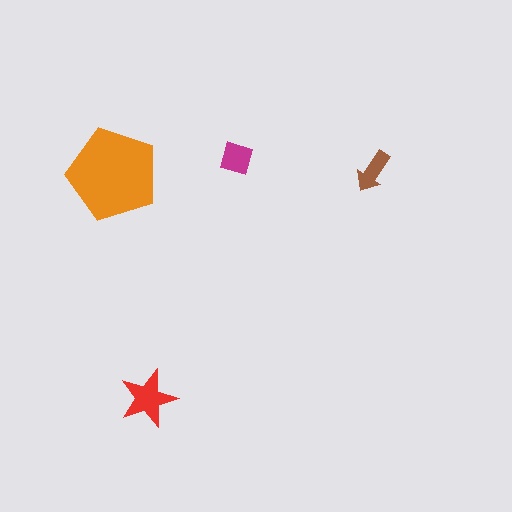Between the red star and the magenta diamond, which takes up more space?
The red star.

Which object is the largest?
The orange pentagon.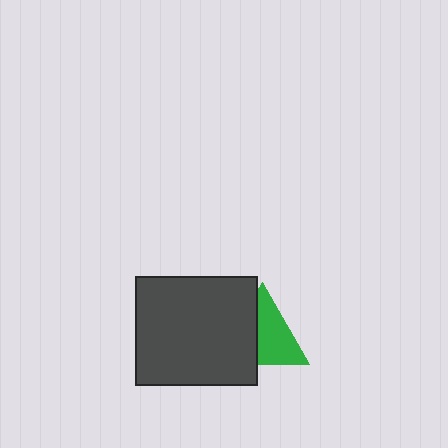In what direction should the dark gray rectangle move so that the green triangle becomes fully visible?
The dark gray rectangle should move left. That is the shortest direction to clear the overlap and leave the green triangle fully visible.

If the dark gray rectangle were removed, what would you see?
You would see the complete green triangle.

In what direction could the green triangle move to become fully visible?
The green triangle could move right. That would shift it out from behind the dark gray rectangle entirely.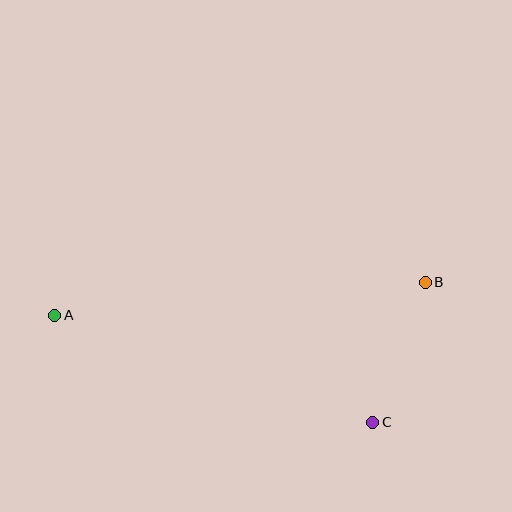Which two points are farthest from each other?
Points A and B are farthest from each other.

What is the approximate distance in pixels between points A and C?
The distance between A and C is approximately 336 pixels.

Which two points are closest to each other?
Points B and C are closest to each other.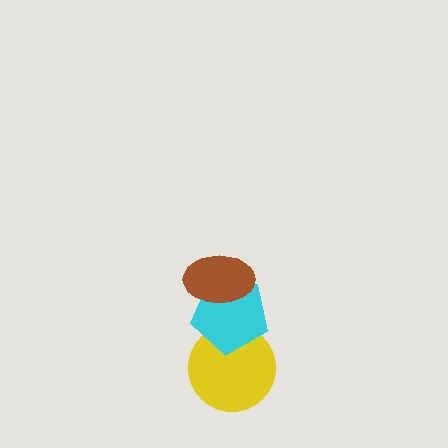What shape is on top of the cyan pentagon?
The brown ellipse is on top of the cyan pentagon.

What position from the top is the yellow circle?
The yellow circle is 3rd from the top.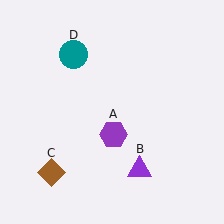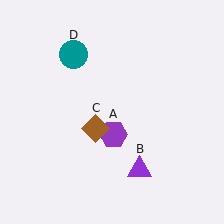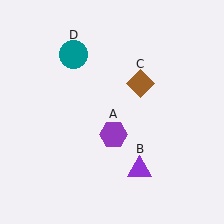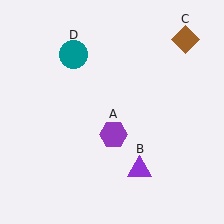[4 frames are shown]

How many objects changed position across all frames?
1 object changed position: brown diamond (object C).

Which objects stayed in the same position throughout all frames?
Purple hexagon (object A) and purple triangle (object B) and teal circle (object D) remained stationary.